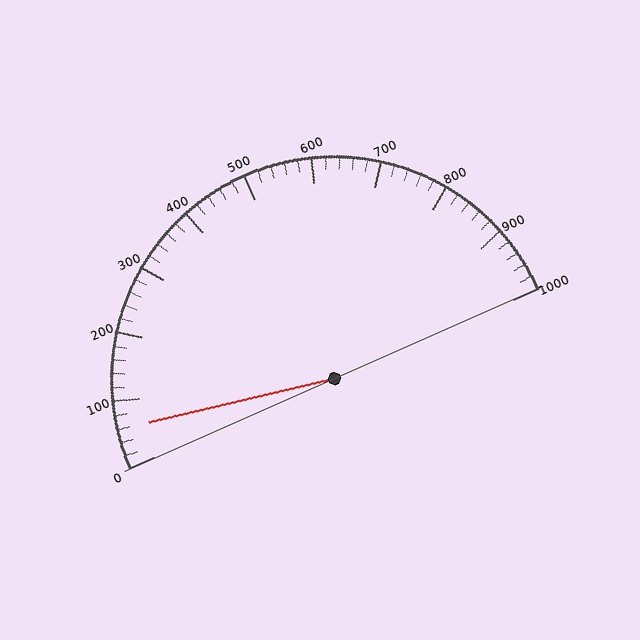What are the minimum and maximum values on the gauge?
The gauge ranges from 0 to 1000.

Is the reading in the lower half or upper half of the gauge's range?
The reading is in the lower half of the range (0 to 1000).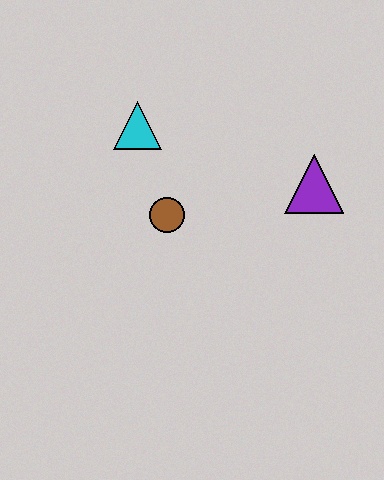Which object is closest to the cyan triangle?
The brown circle is closest to the cyan triangle.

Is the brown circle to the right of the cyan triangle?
Yes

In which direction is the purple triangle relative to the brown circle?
The purple triangle is to the right of the brown circle.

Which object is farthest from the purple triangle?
The cyan triangle is farthest from the purple triangle.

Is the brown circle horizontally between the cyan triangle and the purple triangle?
Yes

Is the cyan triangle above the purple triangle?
Yes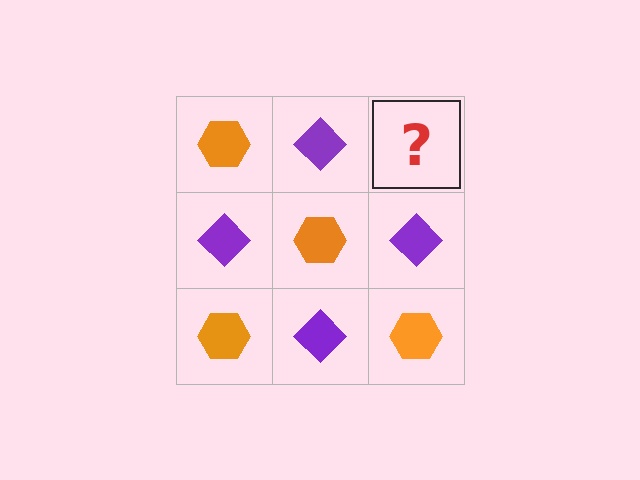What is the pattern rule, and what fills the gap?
The rule is that it alternates orange hexagon and purple diamond in a checkerboard pattern. The gap should be filled with an orange hexagon.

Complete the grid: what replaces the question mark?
The question mark should be replaced with an orange hexagon.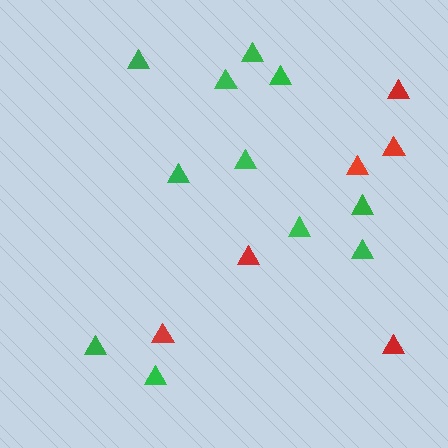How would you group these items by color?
There are 2 groups: one group of red triangles (6) and one group of green triangles (11).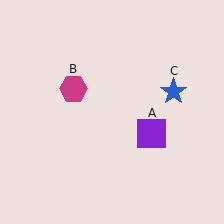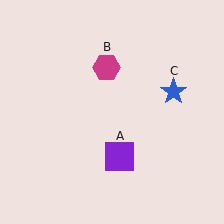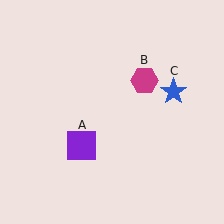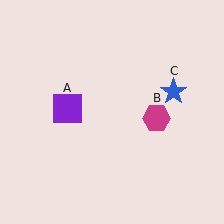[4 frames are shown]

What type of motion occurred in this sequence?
The purple square (object A), magenta hexagon (object B) rotated clockwise around the center of the scene.